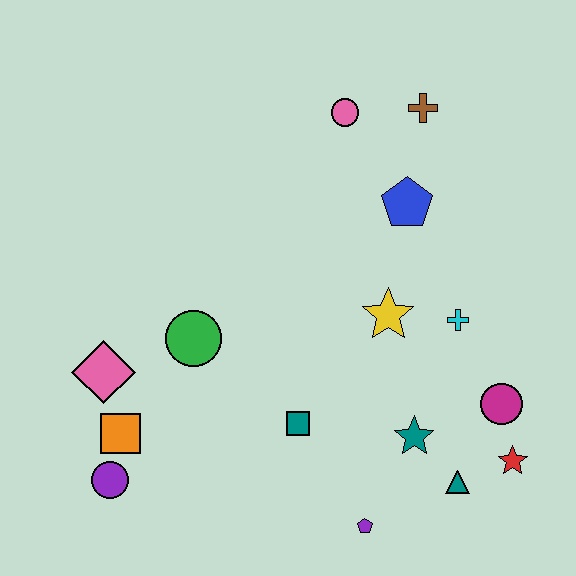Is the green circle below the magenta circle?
No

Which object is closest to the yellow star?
The cyan cross is closest to the yellow star.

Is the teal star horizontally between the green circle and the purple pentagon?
No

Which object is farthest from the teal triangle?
The pink circle is farthest from the teal triangle.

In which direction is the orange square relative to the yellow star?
The orange square is to the left of the yellow star.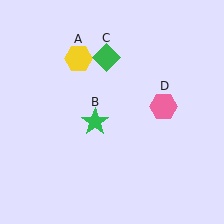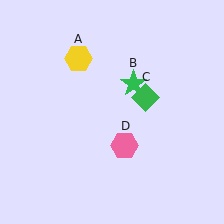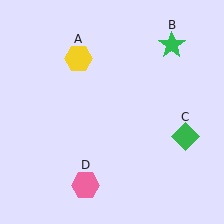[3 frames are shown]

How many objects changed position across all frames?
3 objects changed position: green star (object B), green diamond (object C), pink hexagon (object D).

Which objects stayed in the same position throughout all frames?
Yellow hexagon (object A) remained stationary.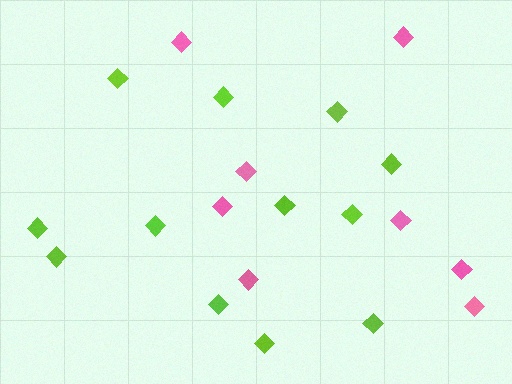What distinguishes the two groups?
There are 2 groups: one group of lime diamonds (12) and one group of pink diamonds (8).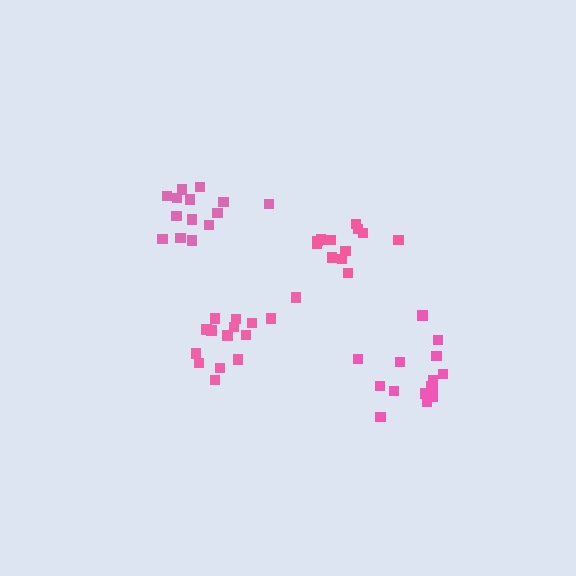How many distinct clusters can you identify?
There are 4 distinct clusters.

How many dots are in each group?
Group 1: 15 dots, Group 2: 15 dots, Group 3: 13 dots, Group 4: 14 dots (57 total).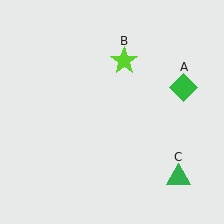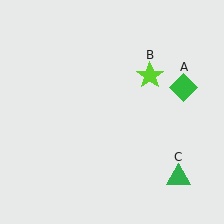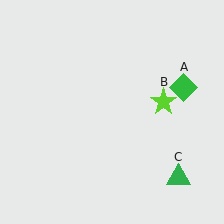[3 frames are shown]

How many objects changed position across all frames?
1 object changed position: lime star (object B).